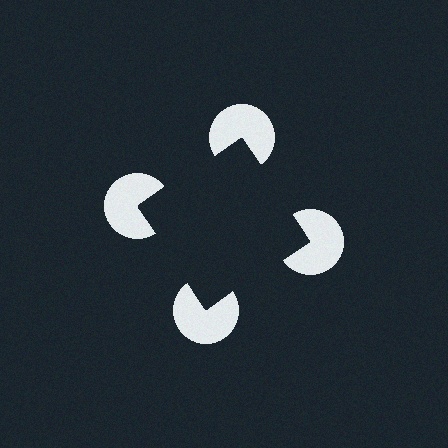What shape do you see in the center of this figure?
An illusory square — its edges are inferred from the aligned wedge cuts in the pac-man discs, not physically drawn.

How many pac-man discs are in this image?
There are 4 — one at each vertex of the illusory square.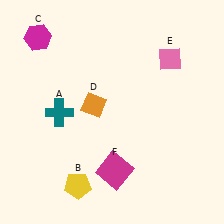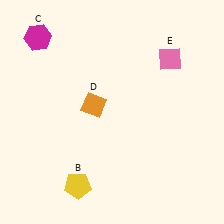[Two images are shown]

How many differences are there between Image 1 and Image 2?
There are 2 differences between the two images.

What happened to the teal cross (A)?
The teal cross (A) was removed in Image 2. It was in the bottom-left area of Image 1.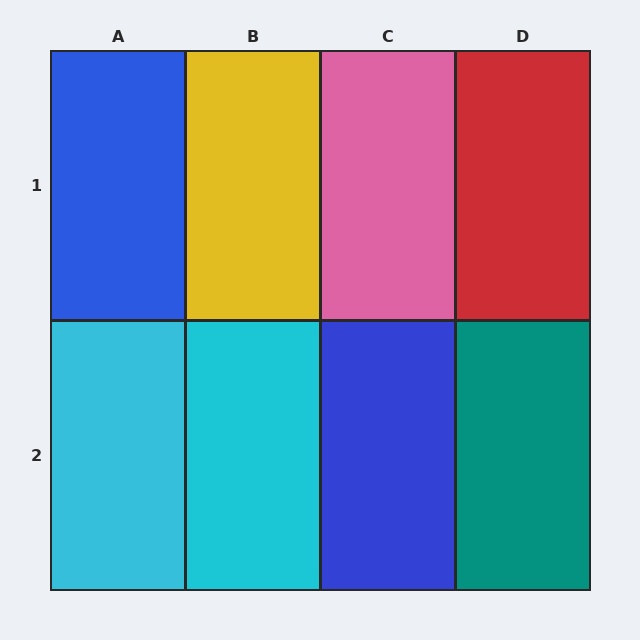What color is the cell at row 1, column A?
Blue.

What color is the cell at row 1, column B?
Yellow.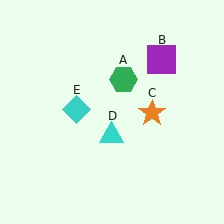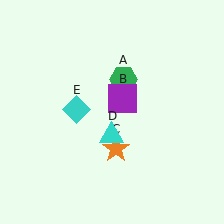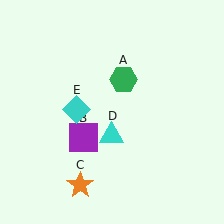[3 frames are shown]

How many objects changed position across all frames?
2 objects changed position: purple square (object B), orange star (object C).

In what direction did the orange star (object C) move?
The orange star (object C) moved down and to the left.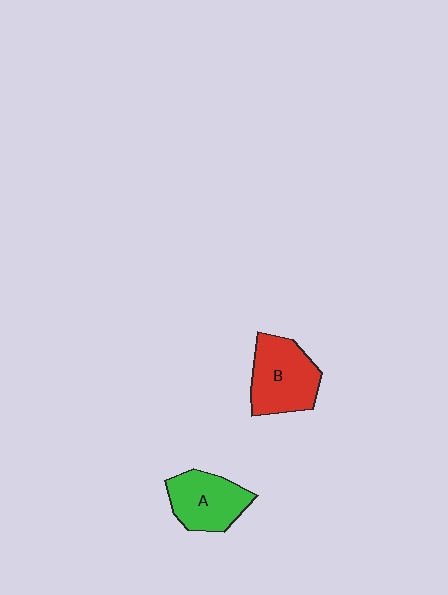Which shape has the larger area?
Shape B (red).